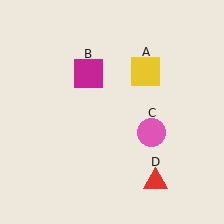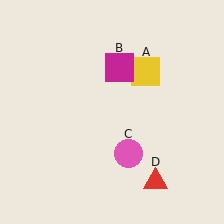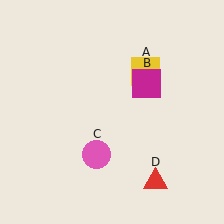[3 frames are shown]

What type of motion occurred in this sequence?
The magenta square (object B), pink circle (object C) rotated clockwise around the center of the scene.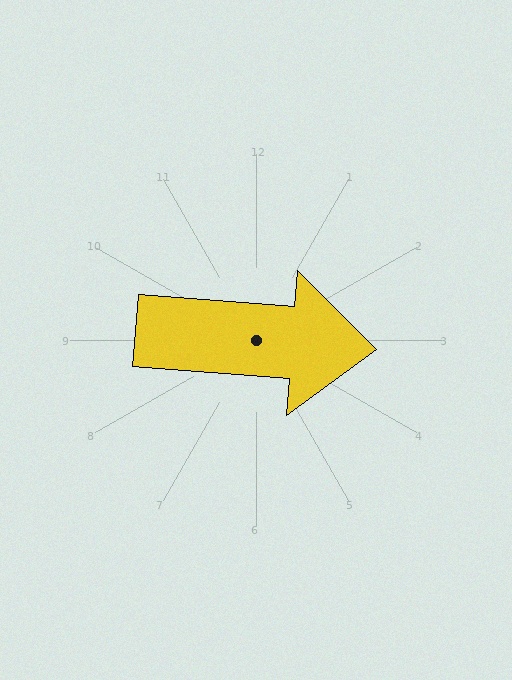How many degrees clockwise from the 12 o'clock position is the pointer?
Approximately 94 degrees.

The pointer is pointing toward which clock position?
Roughly 3 o'clock.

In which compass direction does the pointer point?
East.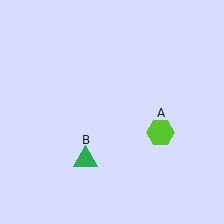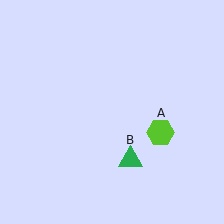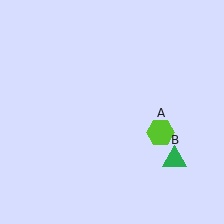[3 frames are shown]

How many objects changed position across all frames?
1 object changed position: green triangle (object B).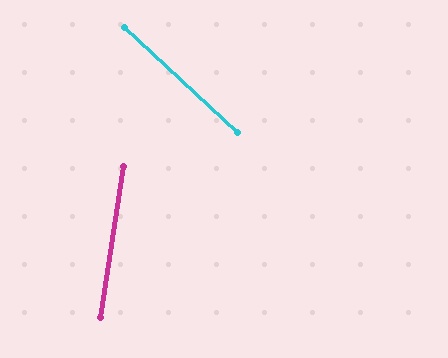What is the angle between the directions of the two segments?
Approximately 56 degrees.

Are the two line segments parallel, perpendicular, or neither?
Neither parallel nor perpendicular — they differ by about 56°.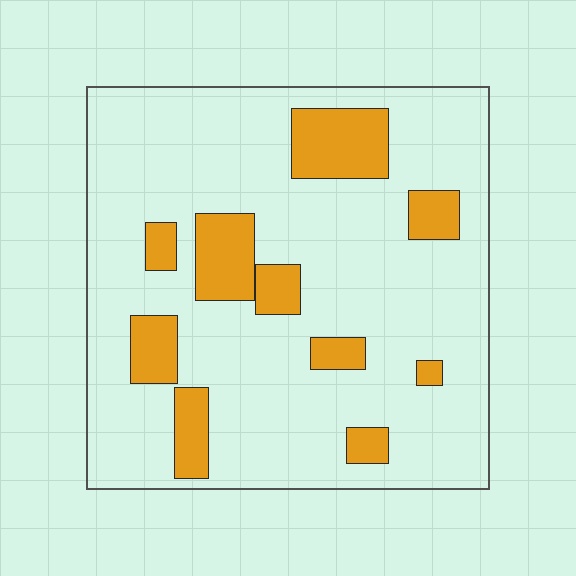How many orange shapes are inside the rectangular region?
10.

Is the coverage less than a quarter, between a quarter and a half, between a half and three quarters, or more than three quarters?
Less than a quarter.